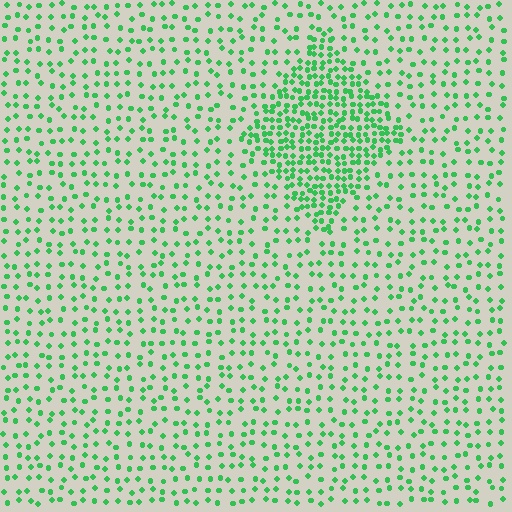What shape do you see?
I see a diamond.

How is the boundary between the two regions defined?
The boundary is defined by a change in element density (approximately 2.4x ratio). All elements are the same color, size, and shape.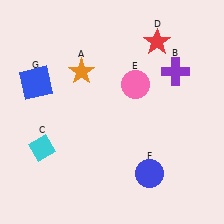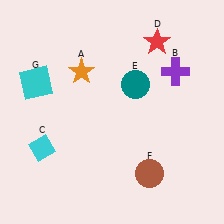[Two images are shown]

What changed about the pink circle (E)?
In Image 1, E is pink. In Image 2, it changed to teal.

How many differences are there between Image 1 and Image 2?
There are 3 differences between the two images.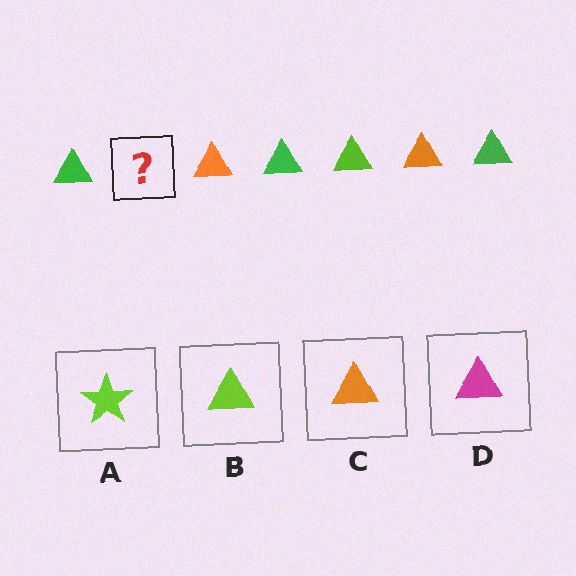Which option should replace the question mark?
Option B.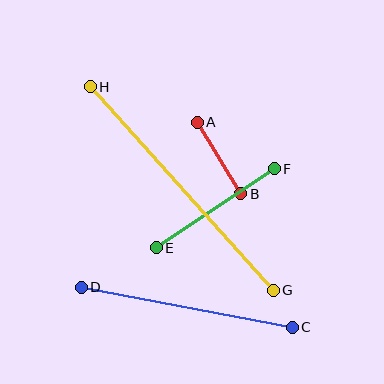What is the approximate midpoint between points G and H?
The midpoint is at approximately (182, 189) pixels.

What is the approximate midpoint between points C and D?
The midpoint is at approximately (187, 307) pixels.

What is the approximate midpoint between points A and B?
The midpoint is at approximately (219, 158) pixels.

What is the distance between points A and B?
The distance is approximately 84 pixels.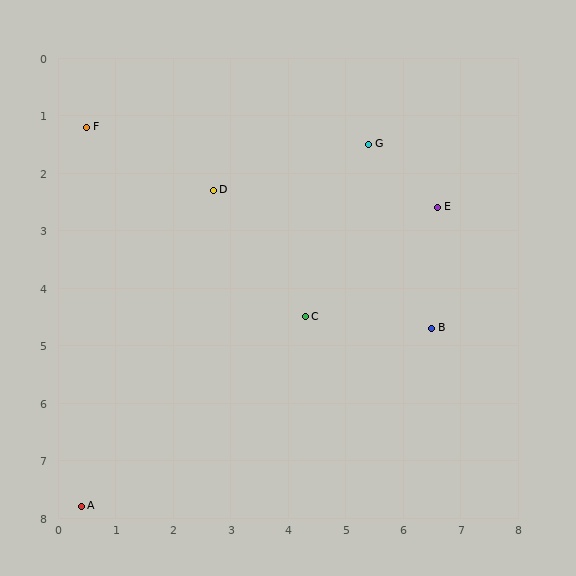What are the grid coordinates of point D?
Point D is at approximately (2.7, 2.3).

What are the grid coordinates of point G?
Point G is at approximately (5.4, 1.5).